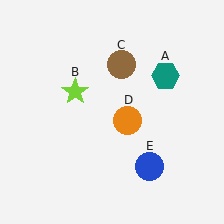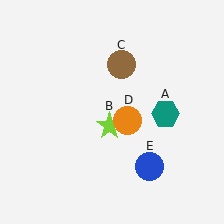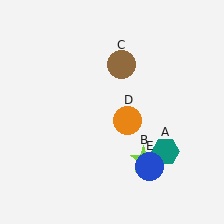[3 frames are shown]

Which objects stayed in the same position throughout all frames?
Brown circle (object C) and orange circle (object D) and blue circle (object E) remained stationary.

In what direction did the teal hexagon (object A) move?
The teal hexagon (object A) moved down.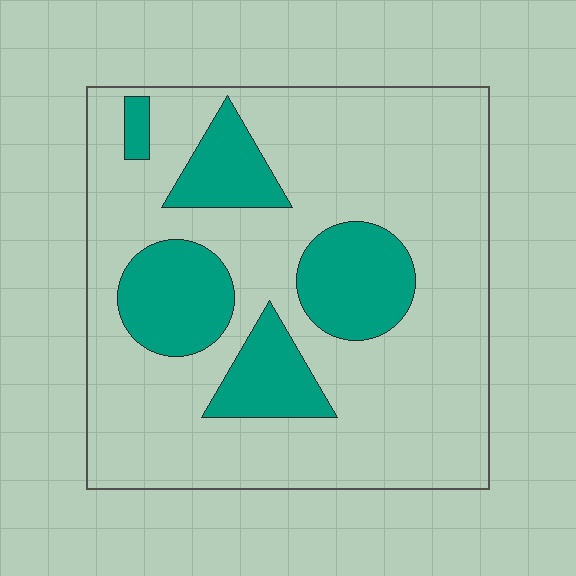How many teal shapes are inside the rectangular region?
5.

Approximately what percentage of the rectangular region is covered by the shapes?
Approximately 25%.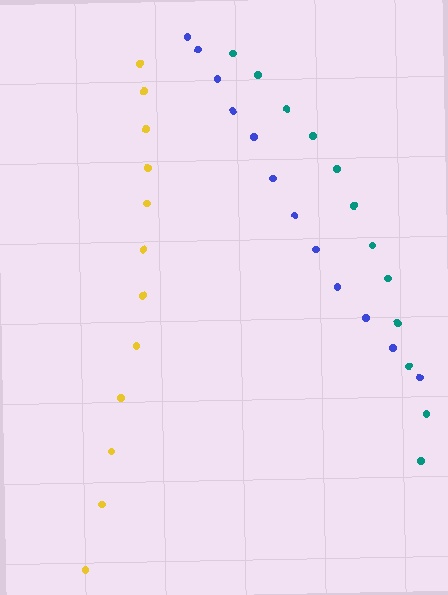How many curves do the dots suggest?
There are 3 distinct paths.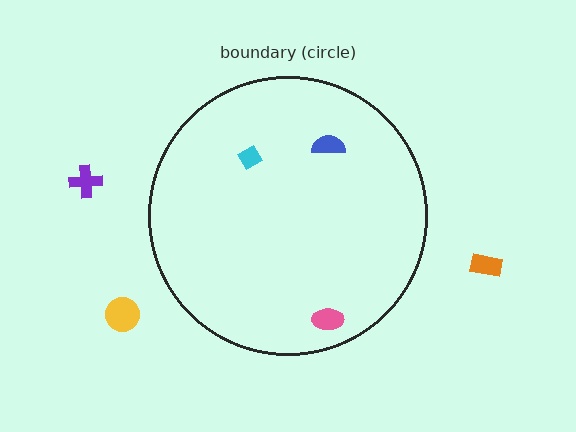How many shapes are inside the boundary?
3 inside, 3 outside.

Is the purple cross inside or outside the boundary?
Outside.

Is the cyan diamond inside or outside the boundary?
Inside.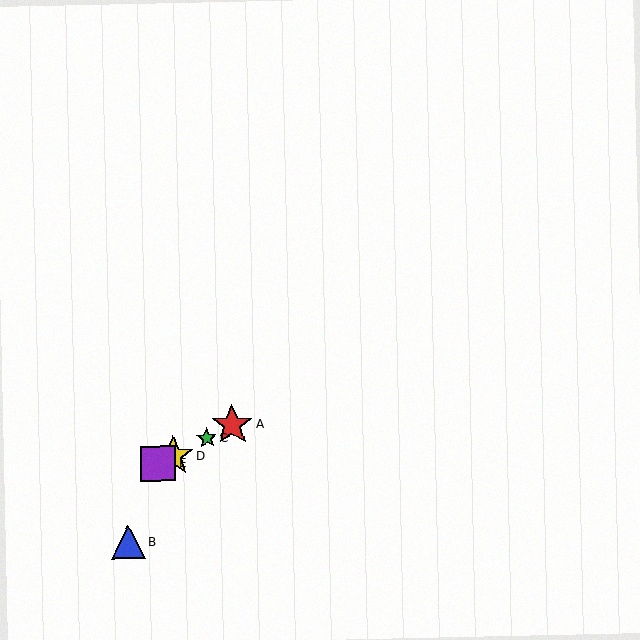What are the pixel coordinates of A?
Object A is at (232, 425).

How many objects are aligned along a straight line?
4 objects (A, C, D, E) are aligned along a straight line.